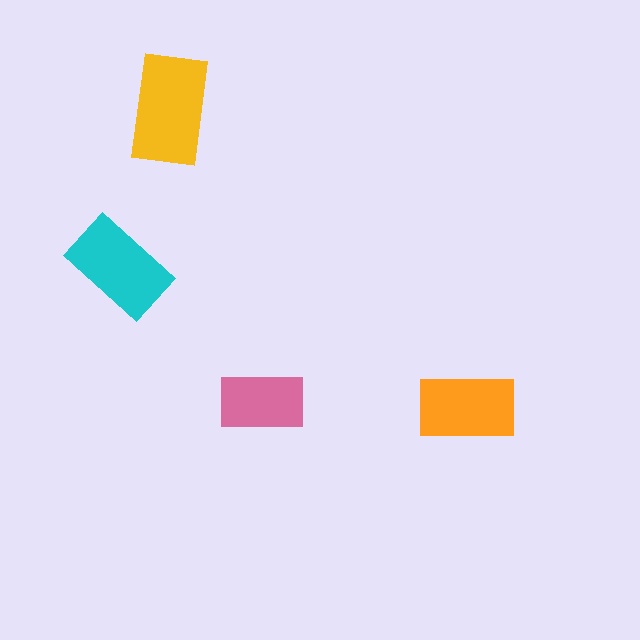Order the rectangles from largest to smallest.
the yellow one, the cyan one, the orange one, the pink one.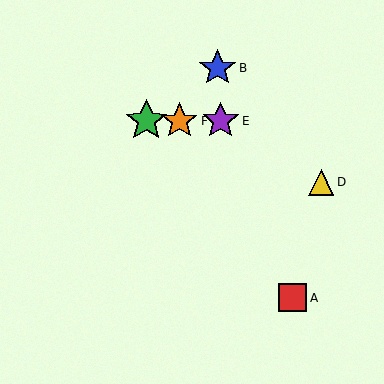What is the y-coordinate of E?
Object E is at y≈121.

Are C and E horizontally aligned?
Yes, both are at y≈121.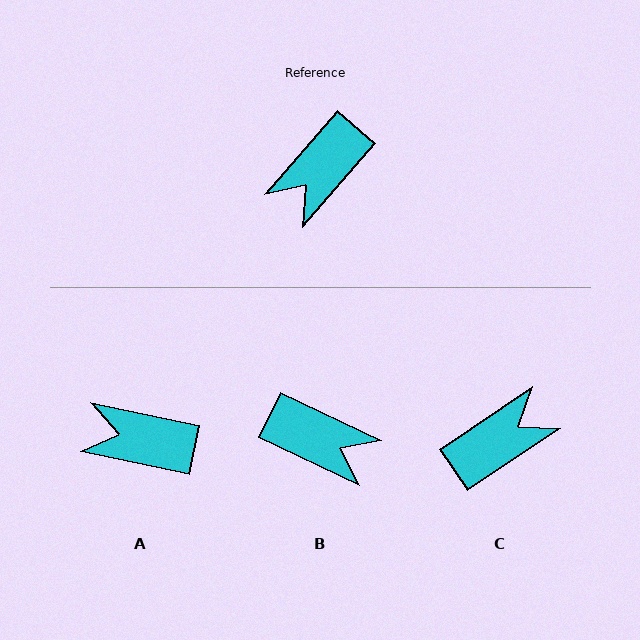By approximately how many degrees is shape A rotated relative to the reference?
Approximately 61 degrees clockwise.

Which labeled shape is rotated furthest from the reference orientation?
C, about 165 degrees away.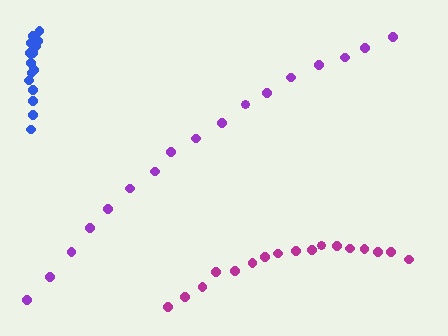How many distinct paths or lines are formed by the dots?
There are 3 distinct paths.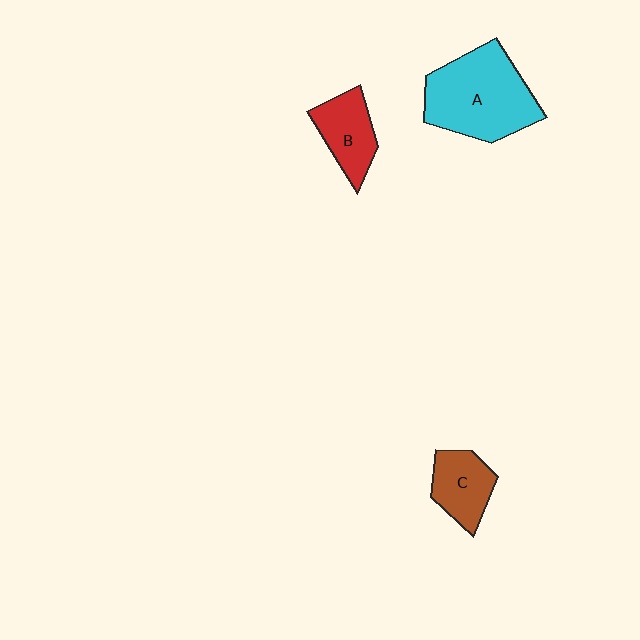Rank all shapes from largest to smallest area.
From largest to smallest: A (cyan), B (red), C (brown).